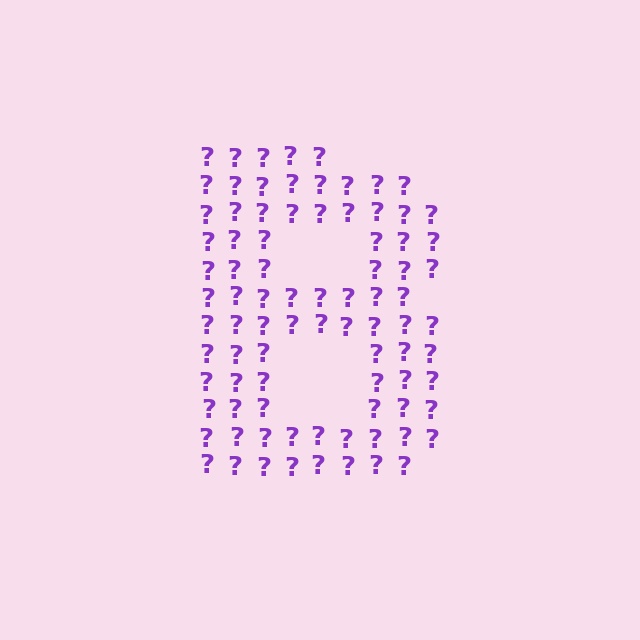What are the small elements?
The small elements are question marks.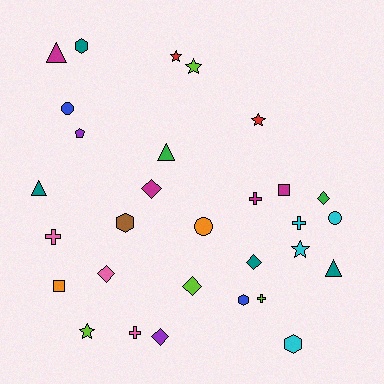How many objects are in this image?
There are 30 objects.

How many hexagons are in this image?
There are 4 hexagons.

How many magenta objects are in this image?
There are 4 magenta objects.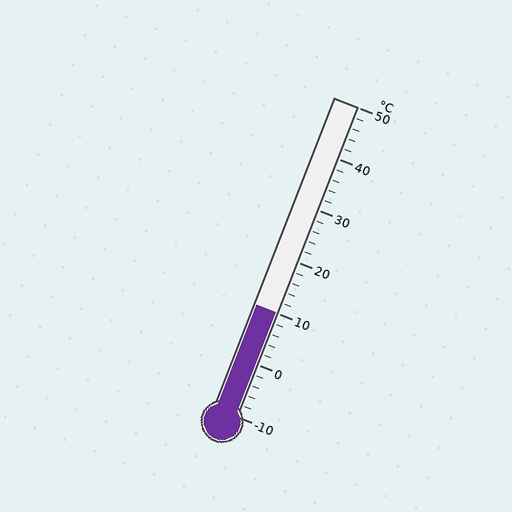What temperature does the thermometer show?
The thermometer shows approximately 10°C.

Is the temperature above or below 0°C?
The temperature is above 0°C.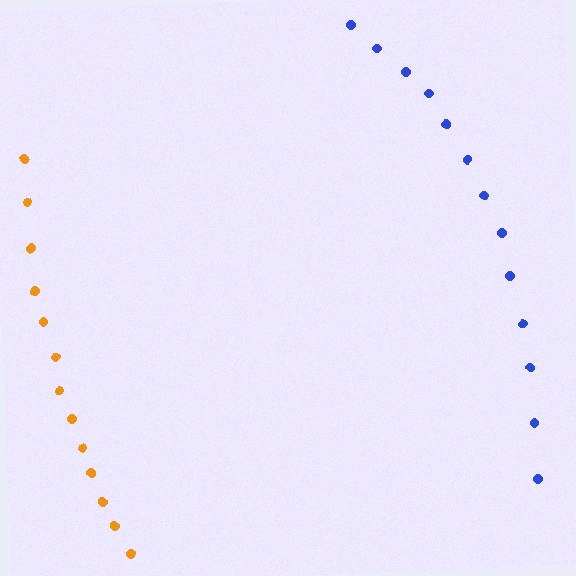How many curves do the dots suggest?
There are 2 distinct paths.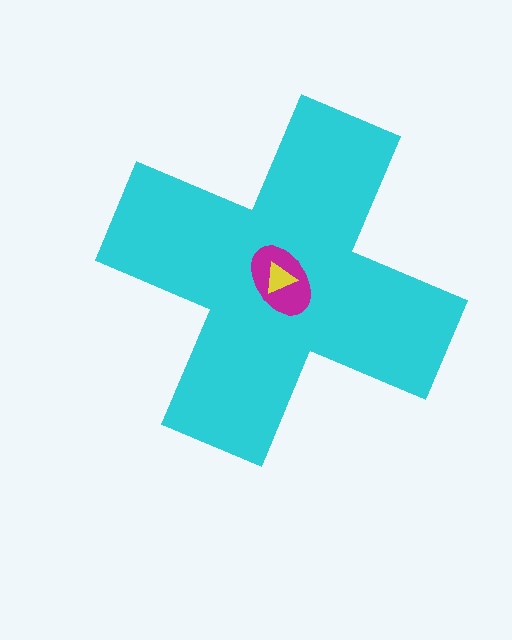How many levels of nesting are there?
3.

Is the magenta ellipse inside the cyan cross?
Yes.